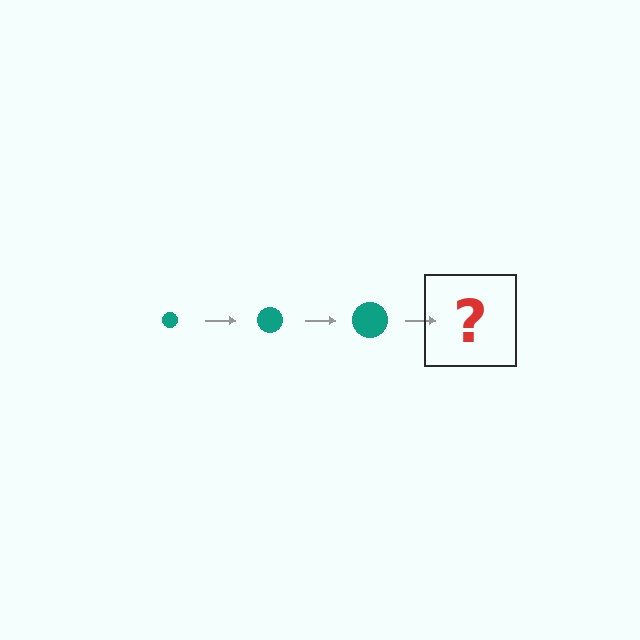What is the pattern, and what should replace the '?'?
The pattern is that the circle gets progressively larger each step. The '?' should be a teal circle, larger than the previous one.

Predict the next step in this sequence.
The next step is a teal circle, larger than the previous one.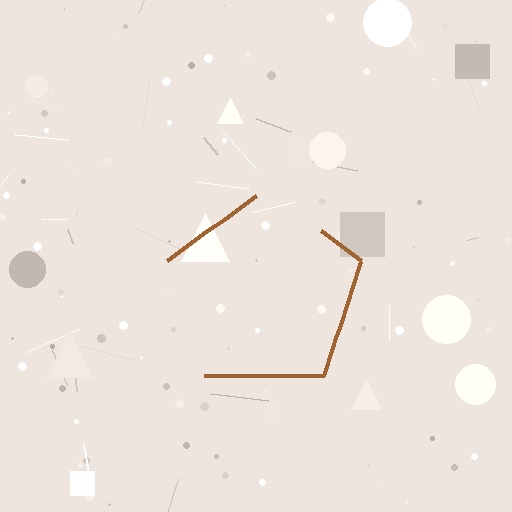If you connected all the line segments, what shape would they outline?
They would outline a pentagon.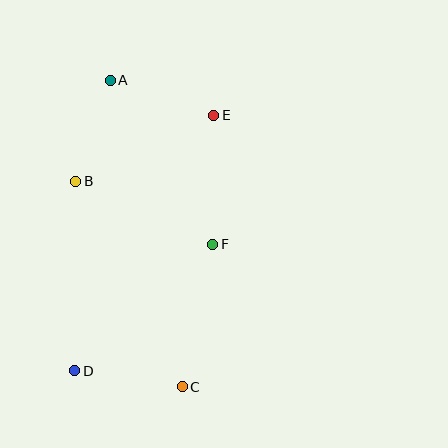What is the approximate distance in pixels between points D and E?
The distance between D and E is approximately 291 pixels.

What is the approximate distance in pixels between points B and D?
The distance between B and D is approximately 189 pixels.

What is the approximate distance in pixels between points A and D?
The distance between A and D is approximately 293 pixels.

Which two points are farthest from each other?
Points A and C are farthest from each other.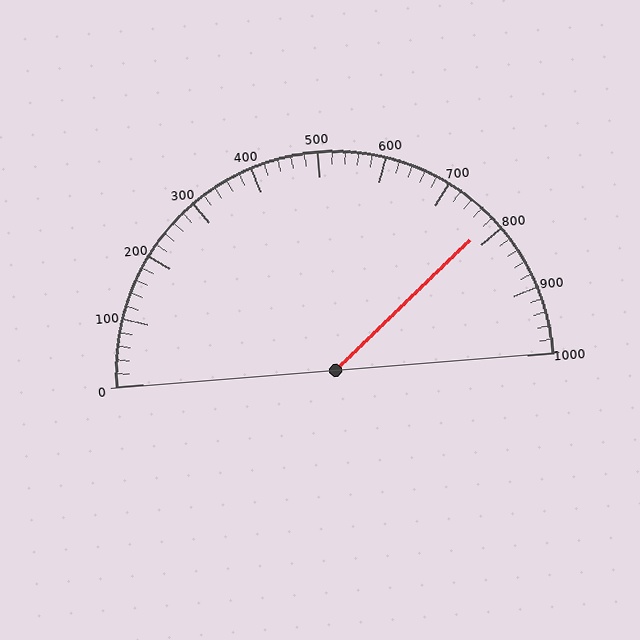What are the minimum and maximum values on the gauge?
The gauge ranges from 0 to 1000.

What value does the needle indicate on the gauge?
The needle indicates approximately 780.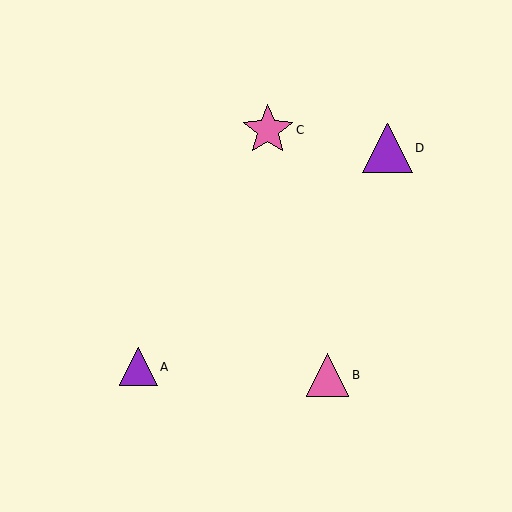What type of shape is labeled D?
Shape D is a purple triangle.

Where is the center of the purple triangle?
The center of the purple triangle is at (138, 367).